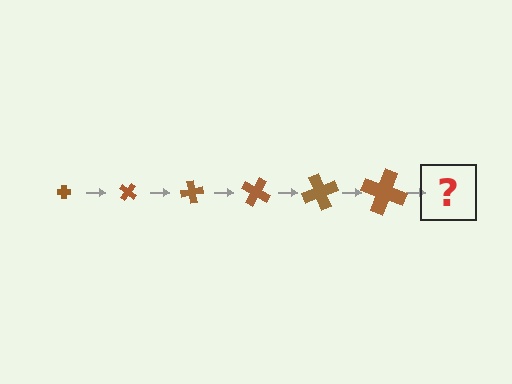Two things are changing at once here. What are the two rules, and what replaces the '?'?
The two rules are that the cross grows larger each step and it rotates 40 degrees each step. The '?' should be a cross, larger than the previous one and rotated 240 degrees from the start.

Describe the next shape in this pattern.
It should be a cross, larger than the previous one and rotated 240 degrees from the start.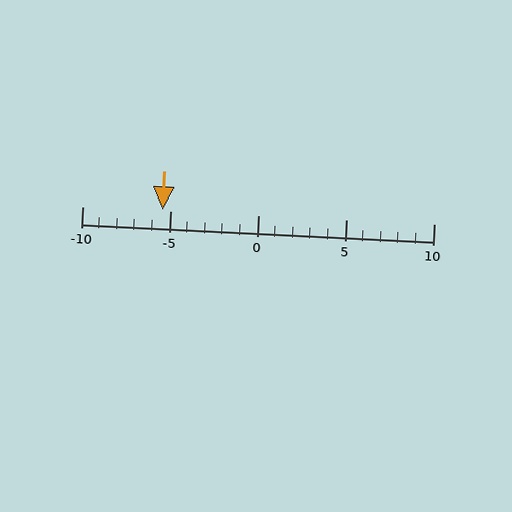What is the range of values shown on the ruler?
The ruler shows values from -10 to 10.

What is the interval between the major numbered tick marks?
The major tick marks are spaced 5 units apart.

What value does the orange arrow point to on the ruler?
The orange arrow points to approximately -5.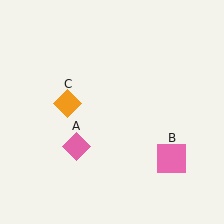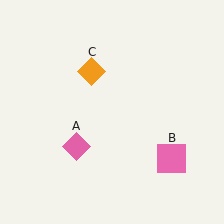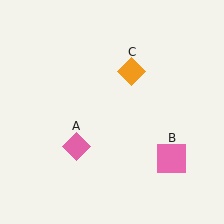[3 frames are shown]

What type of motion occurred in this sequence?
The orange diamond (object C) rotated clockwise around the center of the scene.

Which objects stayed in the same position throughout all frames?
Pink diamond (object A) and pink square (object B) remained stationary.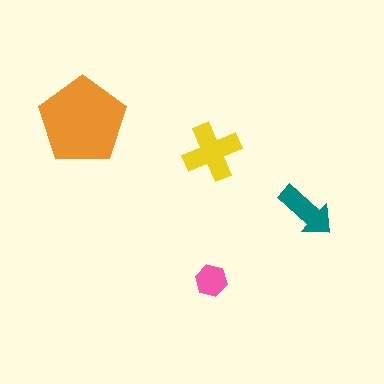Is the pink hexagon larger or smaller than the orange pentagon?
Smaller.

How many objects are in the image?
There are 4 objects in the image.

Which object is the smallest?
The pink hexagon.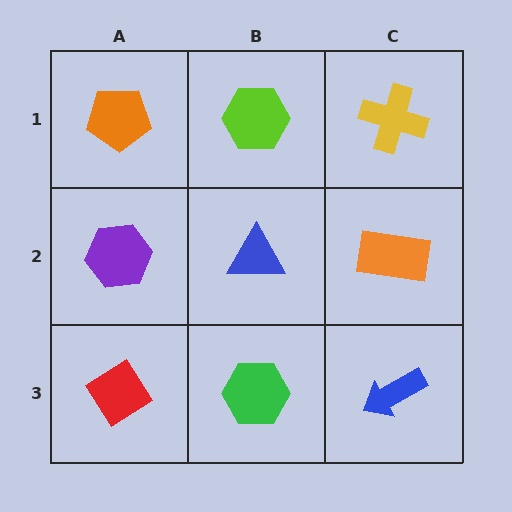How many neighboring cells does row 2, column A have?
3.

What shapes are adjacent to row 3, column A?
A purple hexagon (row 2, column A), a green hexagon (row 3, column B).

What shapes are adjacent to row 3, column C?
An orange rectangle (row 2, column C), a green hexagon (row 3, column B).